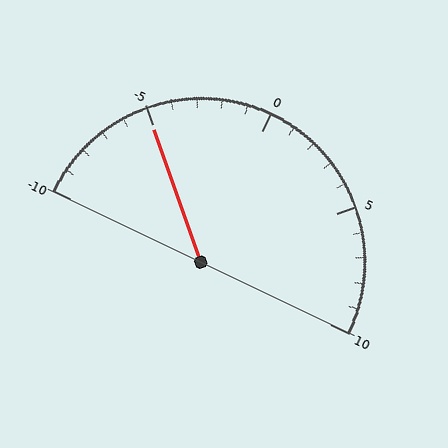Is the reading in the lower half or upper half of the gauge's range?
The reading is in the lower half of the range (-10 to 10).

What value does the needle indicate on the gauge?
The needle indicates approximately -5.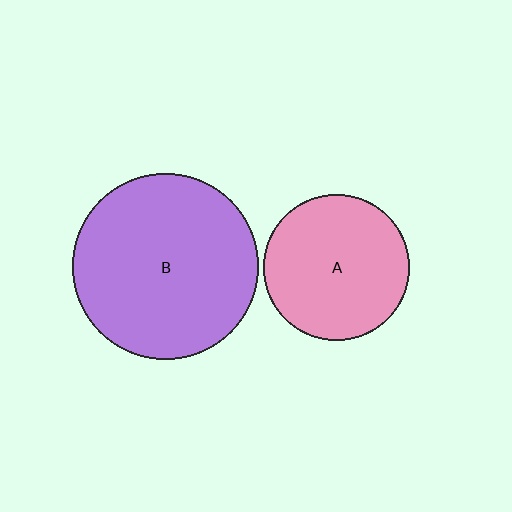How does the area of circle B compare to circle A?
Approximately 1.6 times.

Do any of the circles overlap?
No, none of the circles overlap.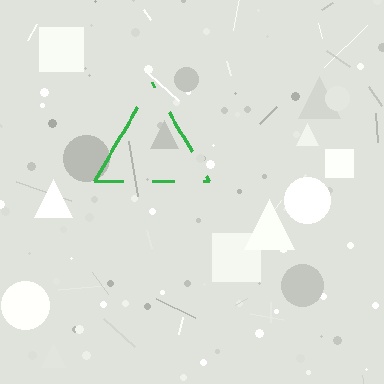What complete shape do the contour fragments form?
The contour fragments form a triangle.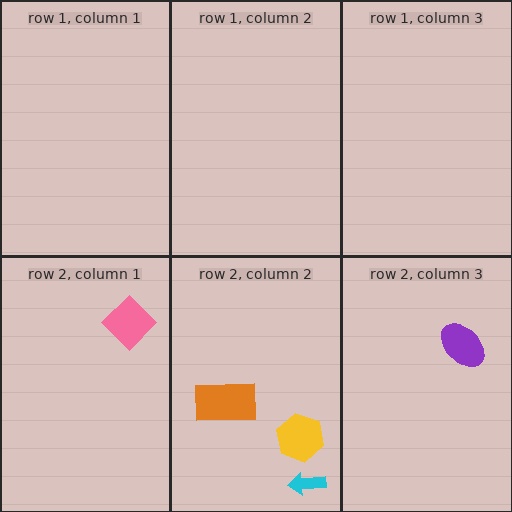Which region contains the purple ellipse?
The row 2, column 3 region.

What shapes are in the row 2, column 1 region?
The pink diamond.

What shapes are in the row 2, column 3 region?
The purple ellipse.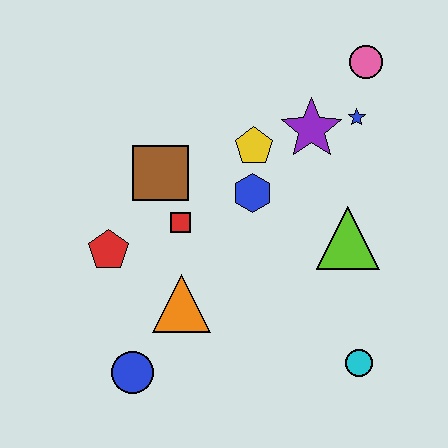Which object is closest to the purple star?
The blue star is closest to the purple star.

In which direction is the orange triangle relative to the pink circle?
The orange triangle is below the pink circle.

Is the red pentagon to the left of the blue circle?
Yes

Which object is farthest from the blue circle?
The pink circle is farthest from the blue circle.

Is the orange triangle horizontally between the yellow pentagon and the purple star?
No